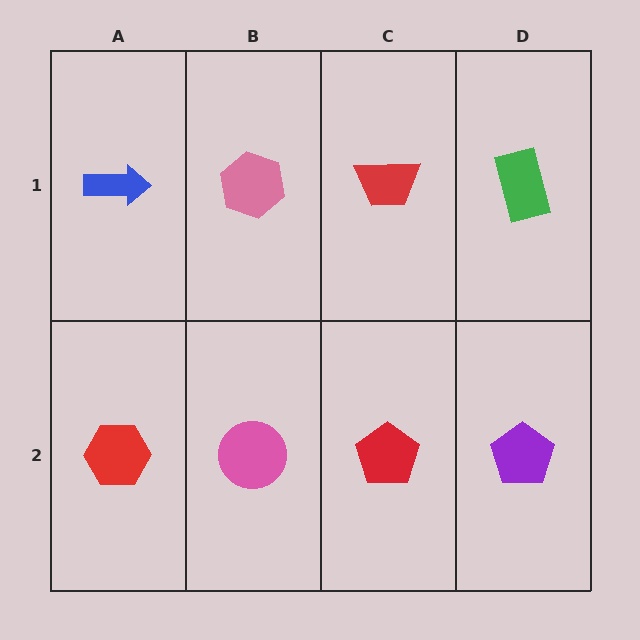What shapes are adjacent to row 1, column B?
A pink circle (row 2, column B), a blue arrow (row 1, column A), a red trapezoid (row 1, column C).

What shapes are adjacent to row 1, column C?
A red pentagon (row 2, column C), a pink hexagon (row 1, column B), a green rectangle (row 1, column D).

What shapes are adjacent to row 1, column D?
A purple pentagon (row 2, column D), a red trapezoid (row 1, column C).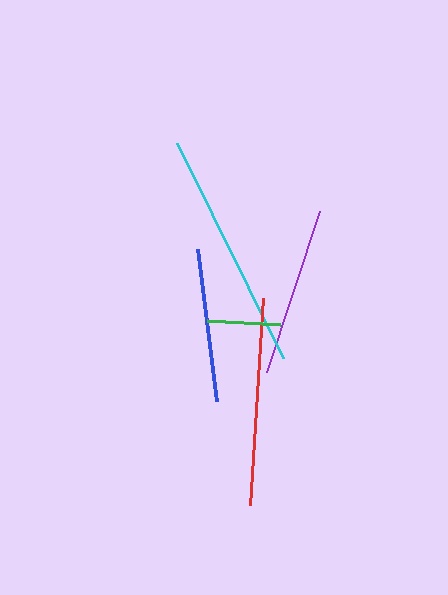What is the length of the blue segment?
The blue segment is approximately 153 pixels long.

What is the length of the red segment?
The red segment is approximately 208 pixels long.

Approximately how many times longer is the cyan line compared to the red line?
The cyan line is approximately 1.2 times the length of the red line.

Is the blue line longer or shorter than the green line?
The blue line is longer than the green line.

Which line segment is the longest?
The cyan line is the longest at approximately 240 pixels.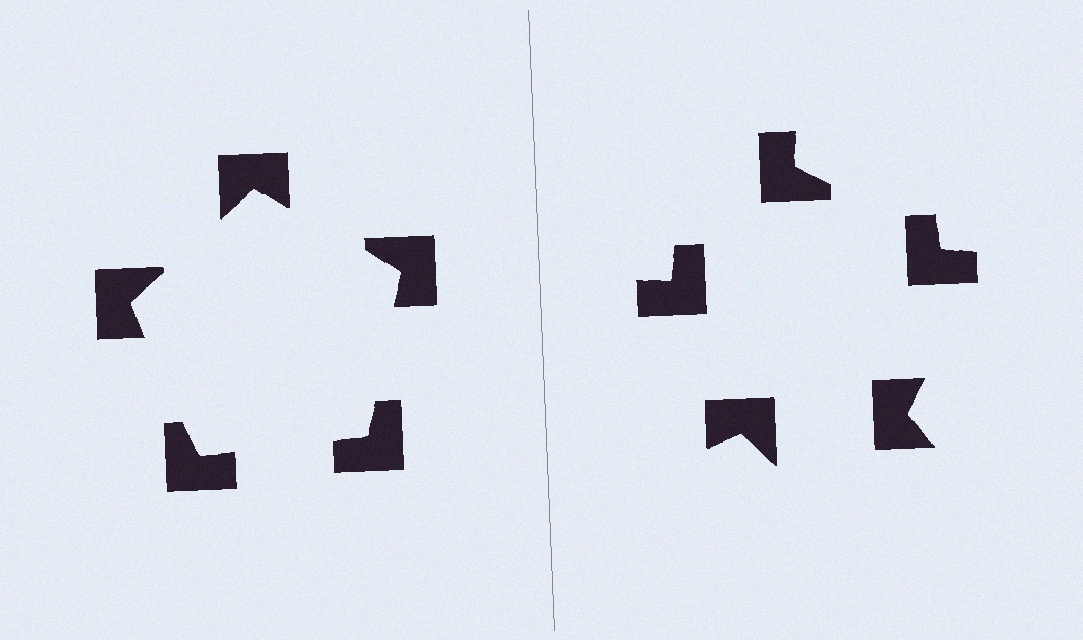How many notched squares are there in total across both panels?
10 — 5 on each side.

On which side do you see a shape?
An illusory pentagon appears on the left side. On the right side the wedge cuts are rotated, so no coherent shape forms.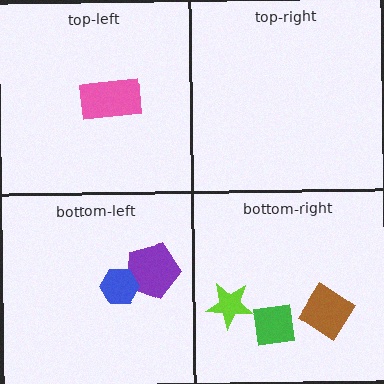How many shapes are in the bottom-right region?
3.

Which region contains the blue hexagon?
The bottom-left region.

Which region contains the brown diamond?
The bottom-right region.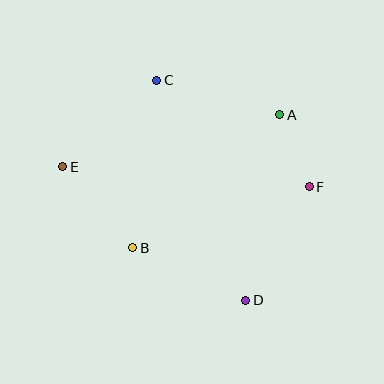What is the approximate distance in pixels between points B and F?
The distance between B and F is approximately 187 pixels.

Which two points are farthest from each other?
Points E and F are farthest from each other.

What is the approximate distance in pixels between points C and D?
The distance between C and D is approximately 237 pixels.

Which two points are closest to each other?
Points A and F are closest to each other.